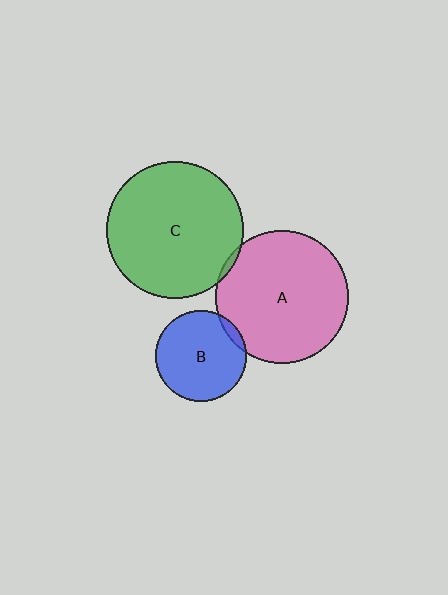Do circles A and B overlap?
Yes.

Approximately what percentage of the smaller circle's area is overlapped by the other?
Approximately 5%.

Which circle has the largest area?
Circle C (green).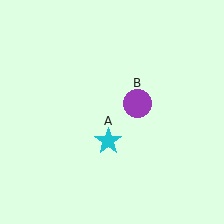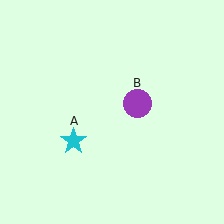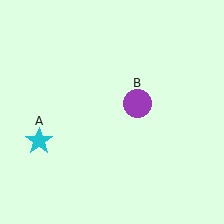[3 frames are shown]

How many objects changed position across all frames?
1 object changed position: cyan star (object A).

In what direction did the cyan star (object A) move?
The cyan star (object A) moved left.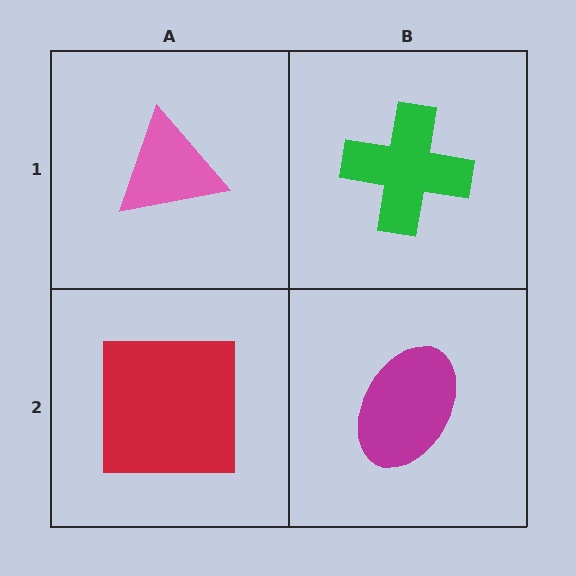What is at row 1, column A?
A pink triangle.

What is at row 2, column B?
A magenta ellipse.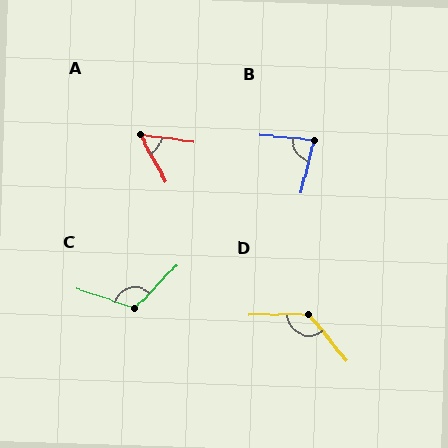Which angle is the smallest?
A, at approximately 54 degrees.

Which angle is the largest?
D, at approximately 128 degrees.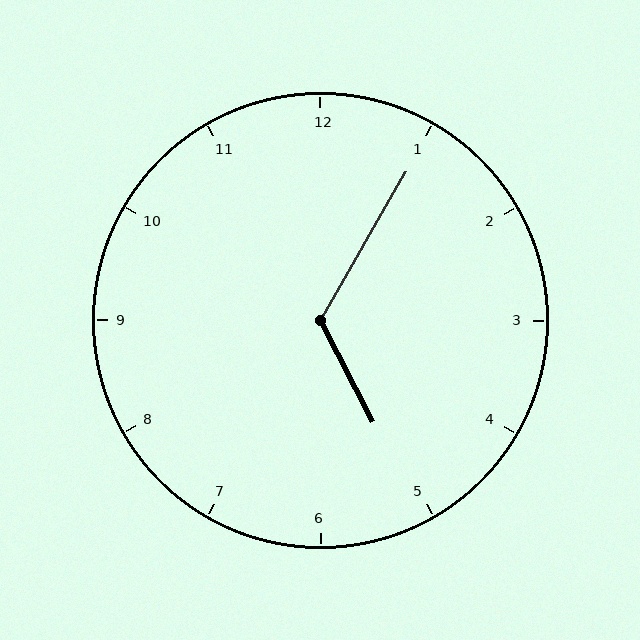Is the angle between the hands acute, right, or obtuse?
It is obtuse.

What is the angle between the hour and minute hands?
Approximately 122 degrees.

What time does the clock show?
5:05.